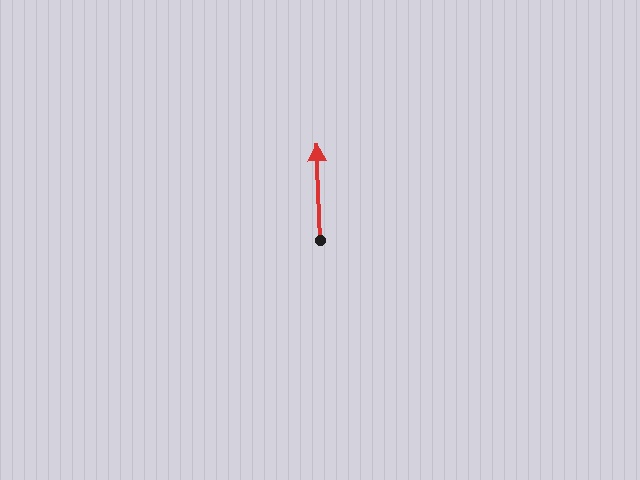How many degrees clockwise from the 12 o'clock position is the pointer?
Approximately 358 degrees.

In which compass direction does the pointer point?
North.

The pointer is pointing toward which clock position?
Roughly 12 o'clock.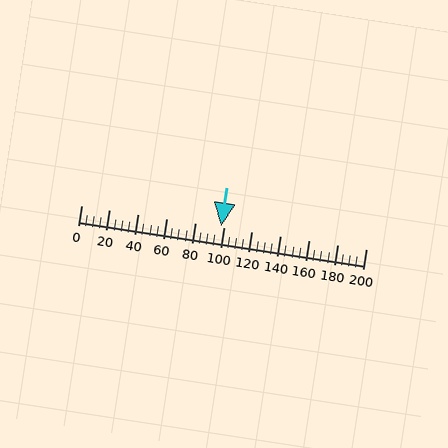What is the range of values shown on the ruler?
The ruler shows values from 0 to 200.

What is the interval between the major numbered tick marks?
The major tick marks are spaced 20 units apart.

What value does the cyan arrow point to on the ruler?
The cyan arrow points to approximately 98.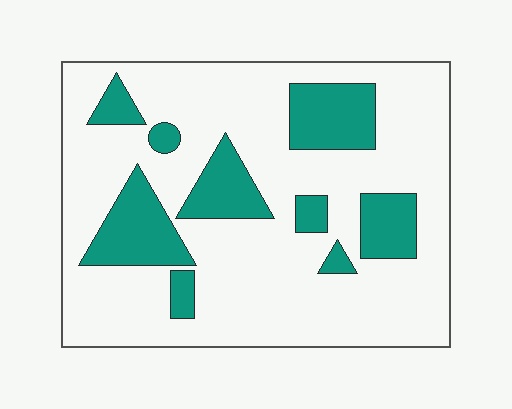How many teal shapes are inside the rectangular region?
9.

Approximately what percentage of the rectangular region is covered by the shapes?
Approximately 25%.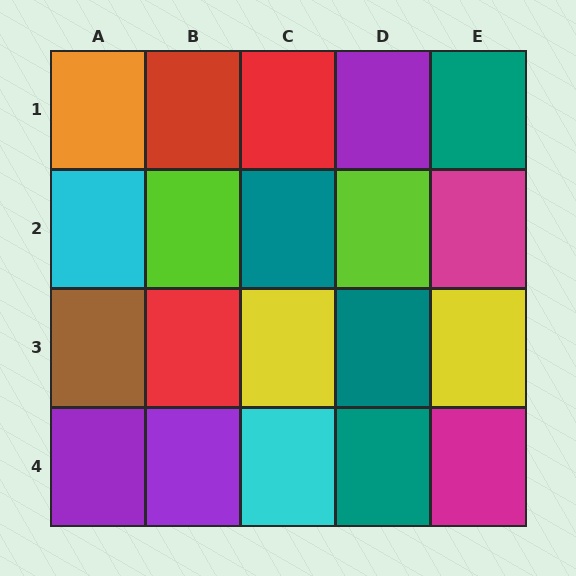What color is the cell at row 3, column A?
Brown.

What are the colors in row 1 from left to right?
Orange, red, red, purple, teal.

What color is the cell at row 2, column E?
Magenta.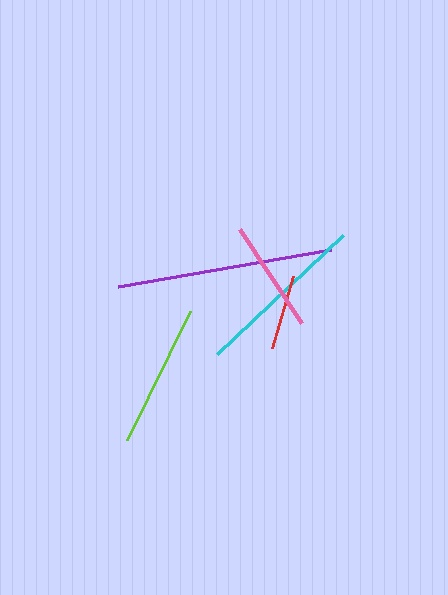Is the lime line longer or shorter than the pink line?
The lime line is longer than the pink line.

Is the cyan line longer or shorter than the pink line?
The cyan line is longer than the pink line.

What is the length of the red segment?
The red segment is approximately 75 pixels long.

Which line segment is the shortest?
The red line is the shortest at approximately 75 pixels.